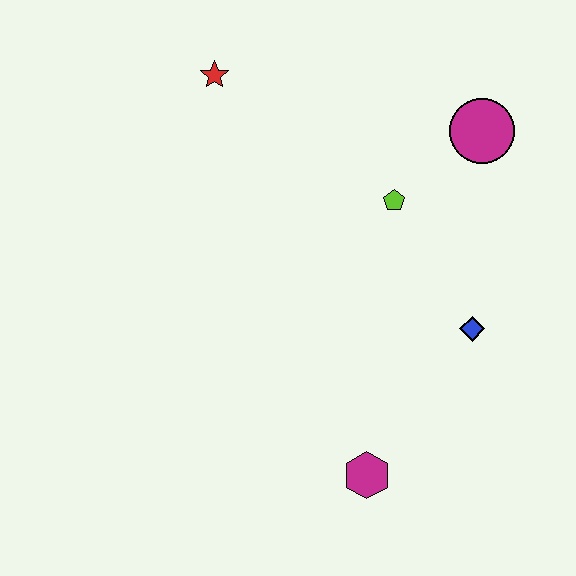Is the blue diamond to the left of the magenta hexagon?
No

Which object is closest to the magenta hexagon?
The blue diamond is closest to the magenta hexagon.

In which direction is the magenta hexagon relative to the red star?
The magenta hexagon is below the red star.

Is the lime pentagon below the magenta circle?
Yes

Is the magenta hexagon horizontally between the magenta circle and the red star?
Yes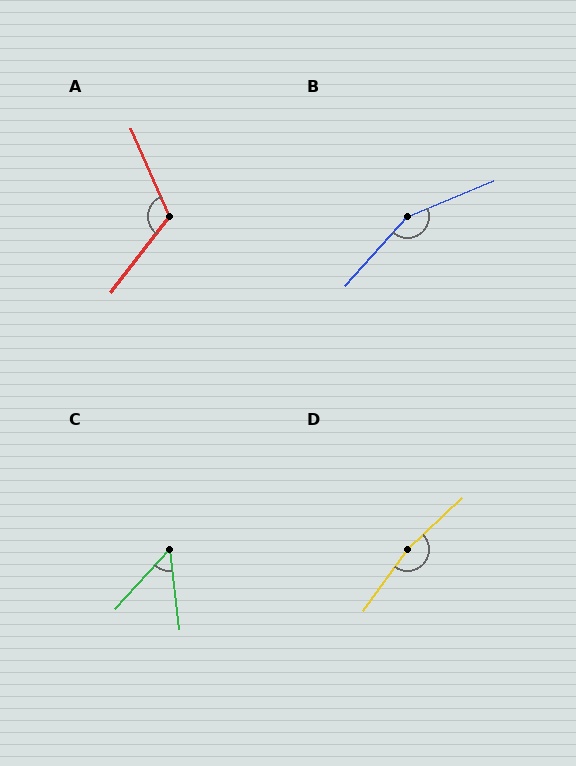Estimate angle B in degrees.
Approximately 154 degrees.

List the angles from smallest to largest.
C (49°), A (119°), B (154°), D (168°).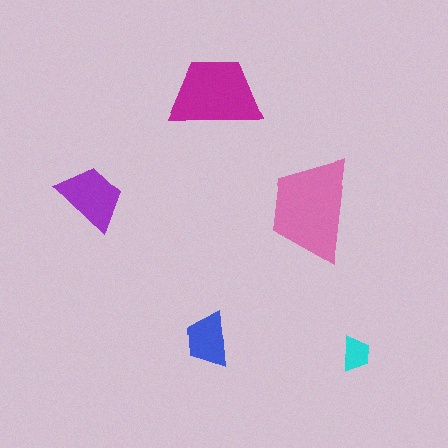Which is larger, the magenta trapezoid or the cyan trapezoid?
The magenta one.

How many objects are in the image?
There are 5 objects in the image.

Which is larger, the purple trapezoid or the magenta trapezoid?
The magenta one.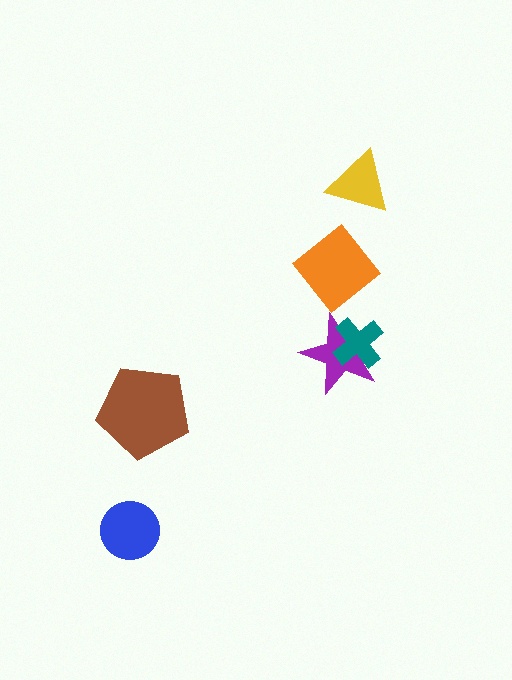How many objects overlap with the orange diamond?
0 objects overlap with the orange diamond.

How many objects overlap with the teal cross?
1 object overlaps with the teal cross.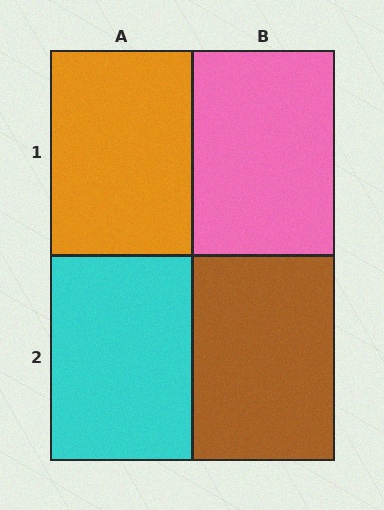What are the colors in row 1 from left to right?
Orange, pink.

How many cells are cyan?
1 cell is cyan.